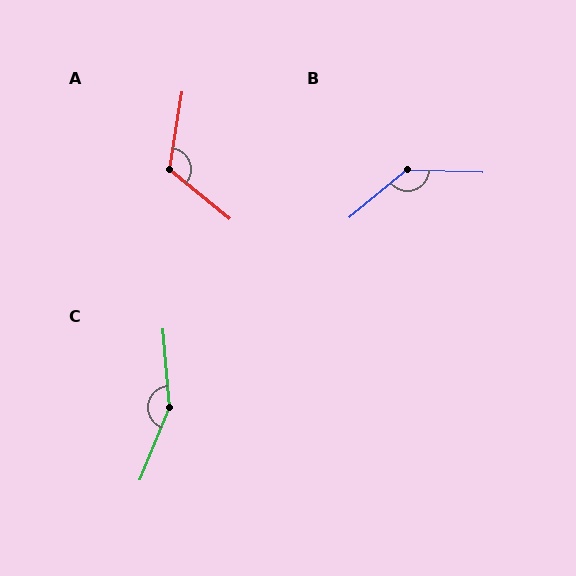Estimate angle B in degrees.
Approximately 139 degrees.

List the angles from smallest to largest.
A (120°), B (139°), C (154°).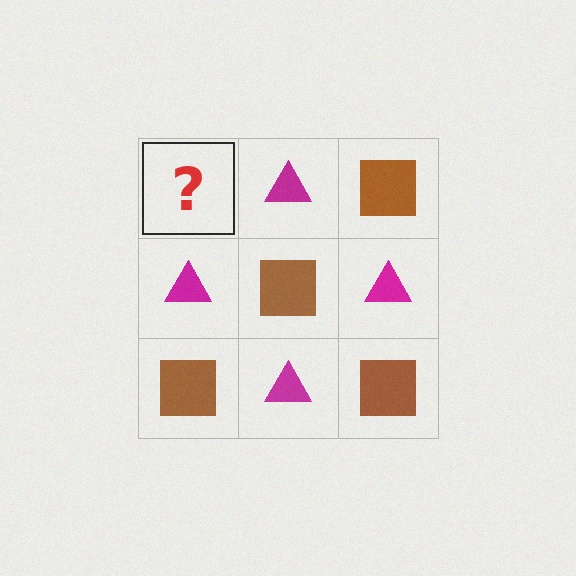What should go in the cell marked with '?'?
The missing cell should contain a brown square.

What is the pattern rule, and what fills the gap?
The rule is that it alternates brown square and magenta triangle in a checkerboard pattern. The gap should be filled with a brown square.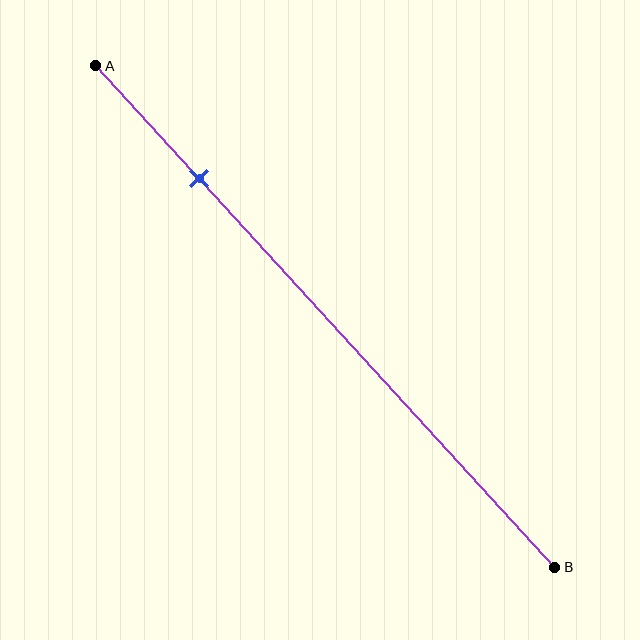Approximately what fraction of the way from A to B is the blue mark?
The blue mark is approximately 20% of the way from A to B.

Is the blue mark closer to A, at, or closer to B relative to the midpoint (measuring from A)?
The blue mark is closer to point A than the midpoint of segment AB.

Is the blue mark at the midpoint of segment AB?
No, the mark is at about 20% from A, not at the 50% midpoint.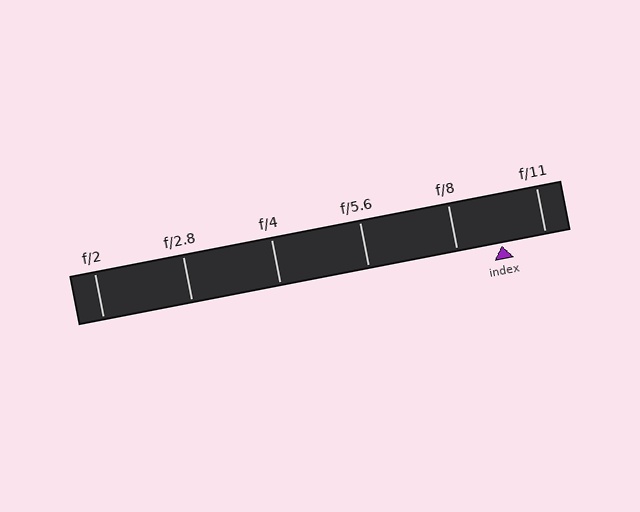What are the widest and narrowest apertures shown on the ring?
The widest aperture shown is f/2 and the narrowest is f/11.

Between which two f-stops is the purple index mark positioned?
The index mark is between f/8 and f/11.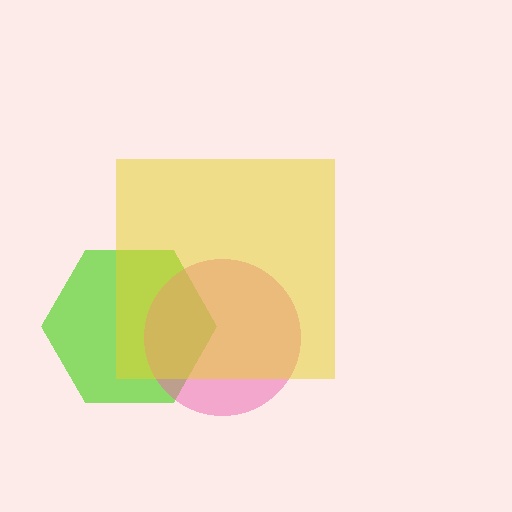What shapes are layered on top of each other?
The layered shapes are: a lime hexagon, a pink circle, a yellow square.